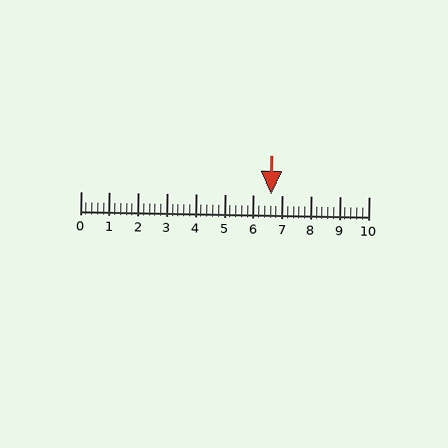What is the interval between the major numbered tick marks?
The major tick marks are spaced 1 units apart.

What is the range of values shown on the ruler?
The ruler shows values from 0 to 10.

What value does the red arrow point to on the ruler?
The red arrow points to approximately 6.6.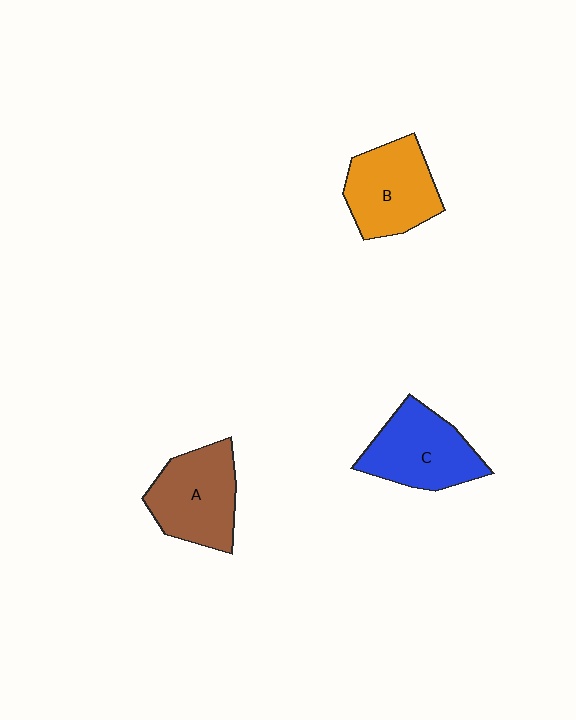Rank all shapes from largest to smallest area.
From largest to smallest: A (brown), C (blue), B (orange).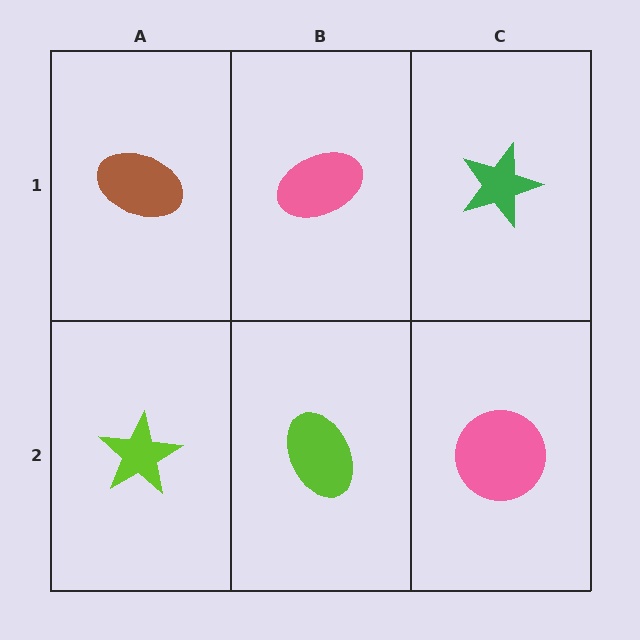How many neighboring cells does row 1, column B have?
3.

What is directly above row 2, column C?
A green star.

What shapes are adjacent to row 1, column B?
A lime ellipse (row 2, column B), a brown ellipse (row 1, column A), a green star (row 1, column C).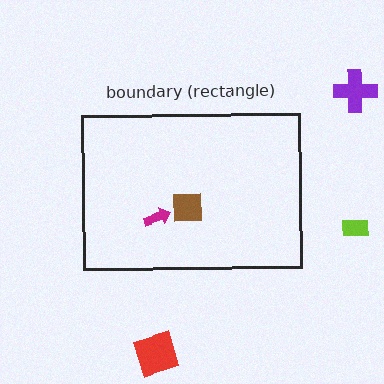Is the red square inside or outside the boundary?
Outside.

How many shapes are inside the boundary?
2 inside, 3 outside.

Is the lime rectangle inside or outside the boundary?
Outside.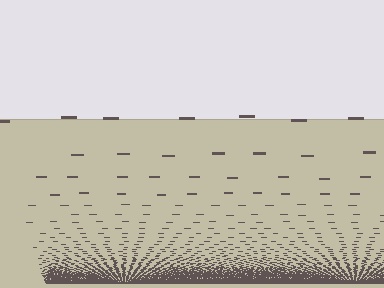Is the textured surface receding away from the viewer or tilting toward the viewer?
The surface appears to tilt toward the viewer. Texture elements get larger and sparser toward the top.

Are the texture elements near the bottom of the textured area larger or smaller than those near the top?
Smaller. The gradient is inverted — elements near the bottom are smaller and denser.